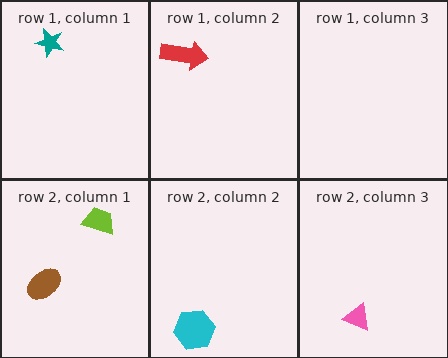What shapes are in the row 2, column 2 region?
The cyan hexagon.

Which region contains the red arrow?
The row 1, column 2 region.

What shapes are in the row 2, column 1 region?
The lime trapezoid, the brown ellipse.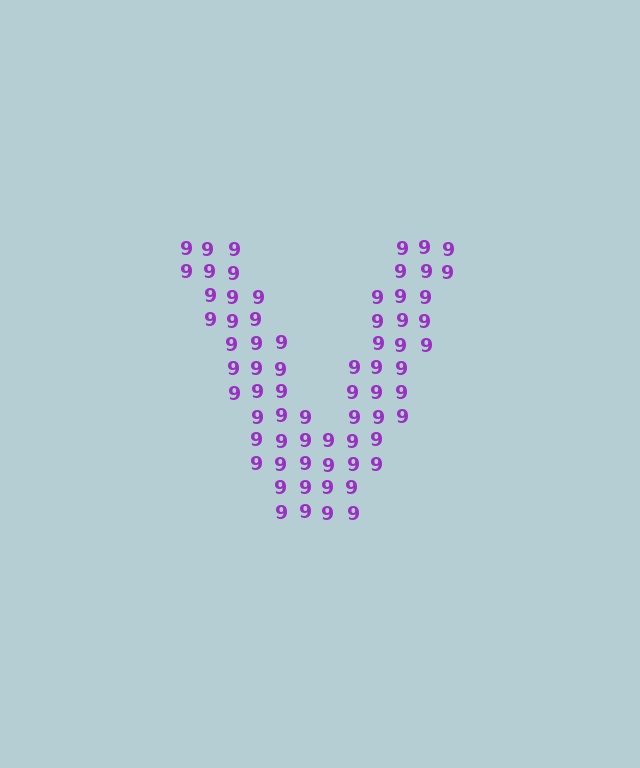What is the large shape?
The large shape is the letter V.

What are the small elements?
The small elements are digit 9's.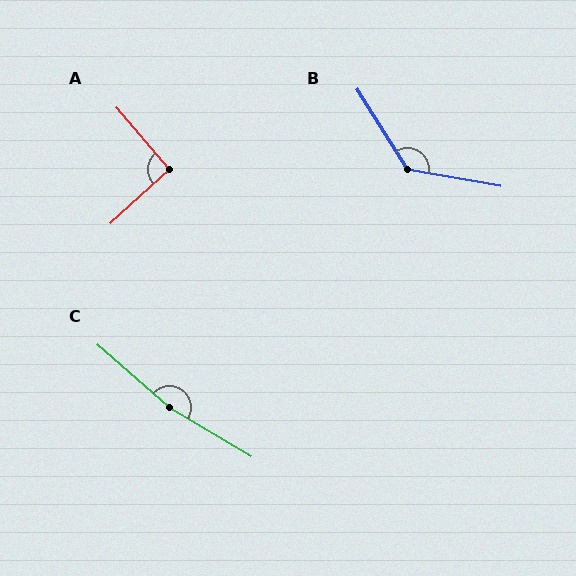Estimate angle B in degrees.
Approximately 132 degrees.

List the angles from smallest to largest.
A (92°), B (132°), C (170°).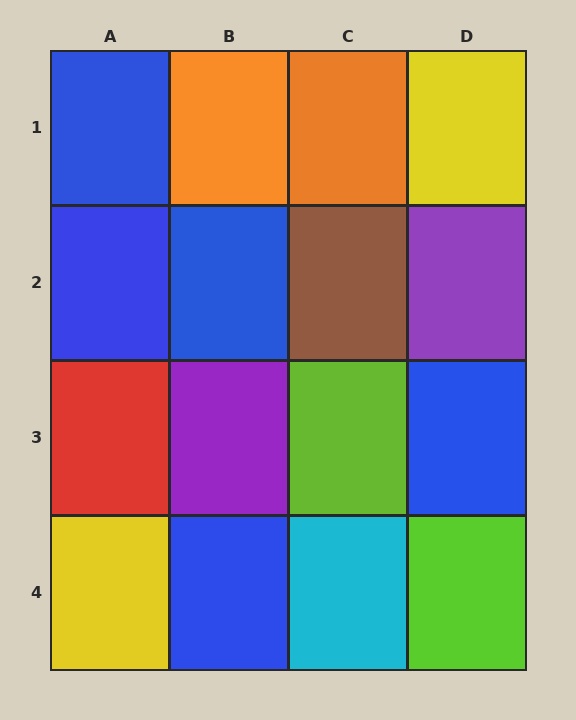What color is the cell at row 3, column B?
Purple.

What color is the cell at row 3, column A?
Red.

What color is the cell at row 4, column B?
Blue.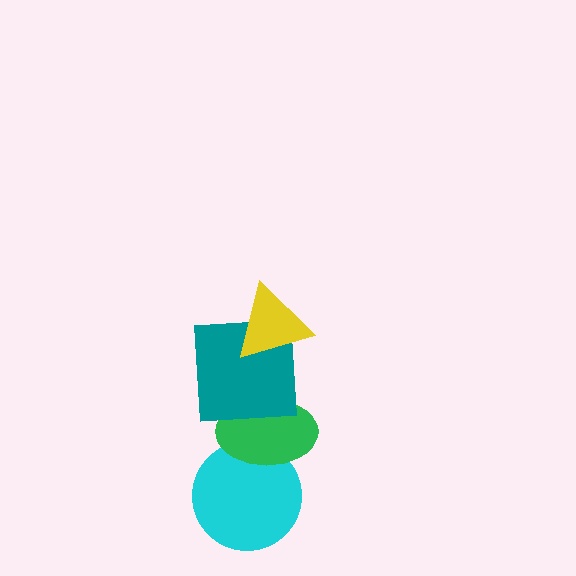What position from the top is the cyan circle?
The cyan circle is 4th from the top.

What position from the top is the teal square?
The teal square is 2nd from the top.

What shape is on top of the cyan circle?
The green ellipse is on top of the cyan circle.